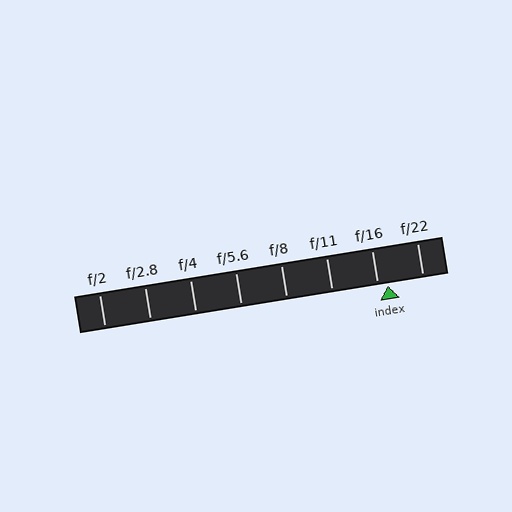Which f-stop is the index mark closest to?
The index mark is closest to f/16.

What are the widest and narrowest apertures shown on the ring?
The widest aperture shown is f/2 and the narrowest is f/22.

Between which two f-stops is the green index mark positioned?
The index mark is between f/16 and f/22.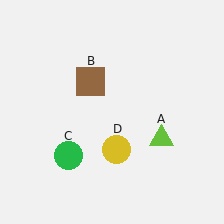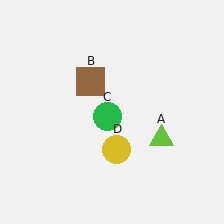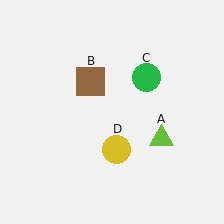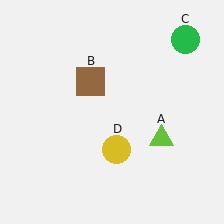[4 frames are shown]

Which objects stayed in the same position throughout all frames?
Lime triangle (object A) and brown square (object B) and yellow circle (object D) remained stationary.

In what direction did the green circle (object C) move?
The green circle (object C) moved up and to the right.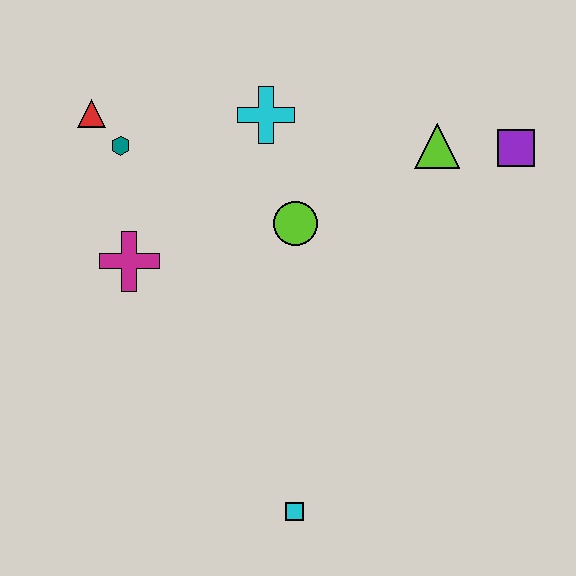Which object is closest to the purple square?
The lime triangle is closest to the purple square.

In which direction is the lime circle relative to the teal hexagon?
The lime circle is to the right of the teal hexagon.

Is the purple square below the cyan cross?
Yes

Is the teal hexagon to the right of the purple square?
No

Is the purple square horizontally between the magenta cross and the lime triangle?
No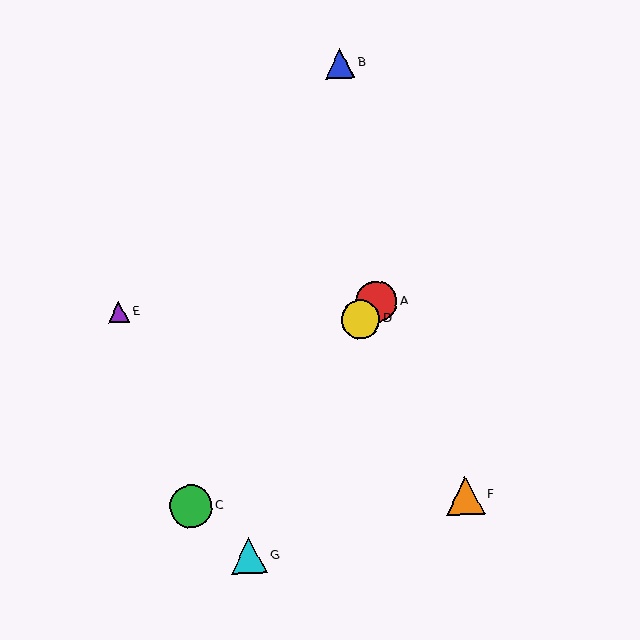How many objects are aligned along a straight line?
3 objects (A, C, D) are aligned along a straight line.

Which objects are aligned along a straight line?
Objects A, C, D are aligned along a straight line.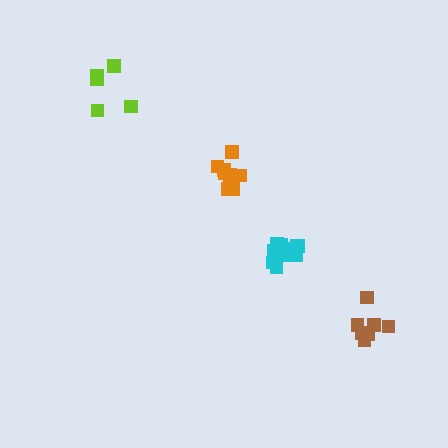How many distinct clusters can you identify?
There are 4 distinct clusters.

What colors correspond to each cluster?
The clusters are colored: brown, orange, cyan, lime.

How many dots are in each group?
Group 1: 8 dots, Group 2: 9 dots, Group 3: 11 dots, Group 4: 6 dots (34 total).